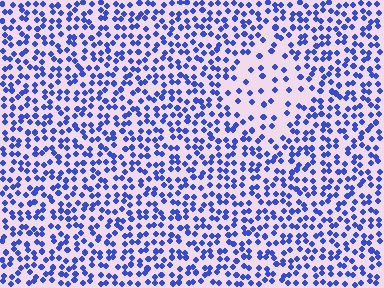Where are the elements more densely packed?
The elements are more densely packed outside the diamond boundary.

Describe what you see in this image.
The image contains small blue elements arranged at two different densities. A diamond-shaped region is visible where the elements are less densely packed than the surrounding area.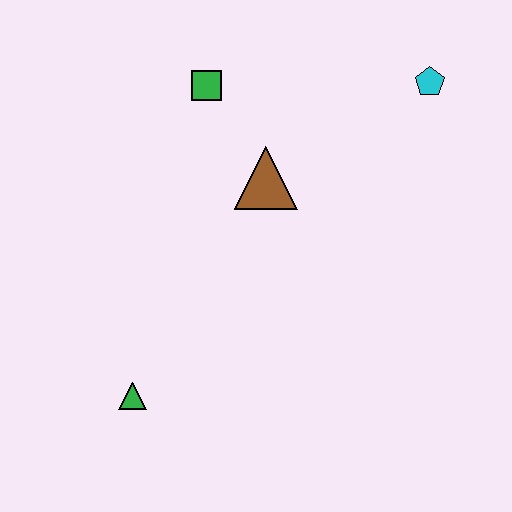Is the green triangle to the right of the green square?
No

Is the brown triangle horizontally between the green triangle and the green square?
No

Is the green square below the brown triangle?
No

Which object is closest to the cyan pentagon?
The brown triangle is closest to the cyan pentagon.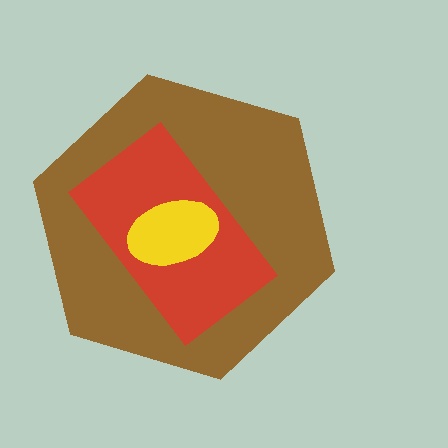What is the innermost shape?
The yellow ellipse.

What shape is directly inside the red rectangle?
The yellow ellipse.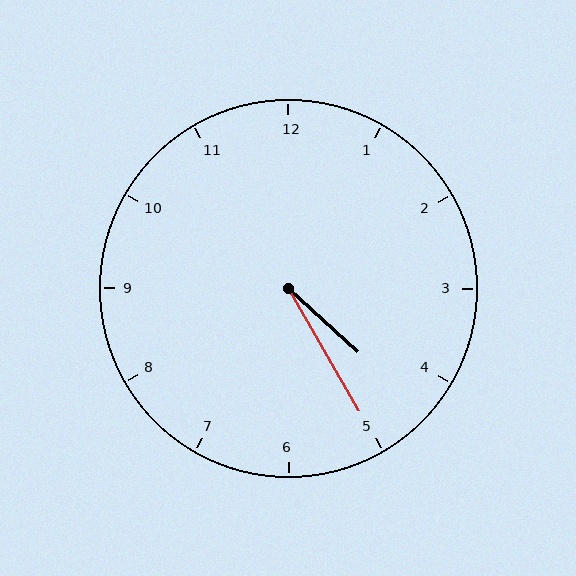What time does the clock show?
4:25.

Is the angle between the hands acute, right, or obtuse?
It is acute.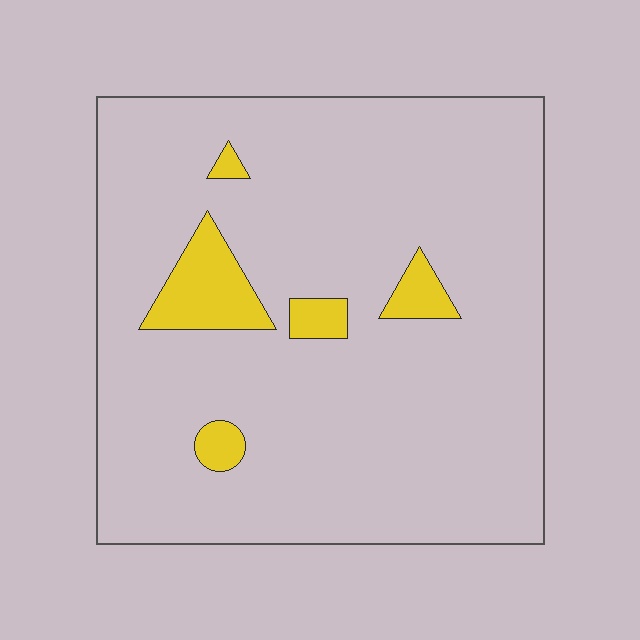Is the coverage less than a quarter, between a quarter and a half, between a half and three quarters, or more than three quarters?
Less than a quarter.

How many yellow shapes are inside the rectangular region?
5.